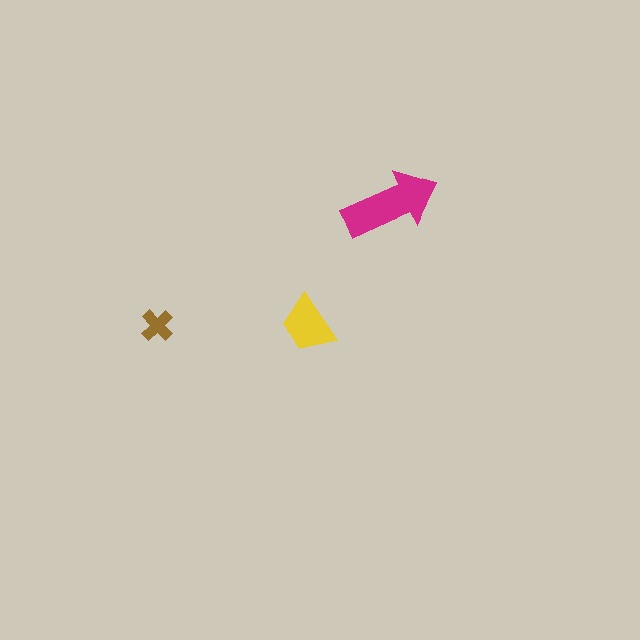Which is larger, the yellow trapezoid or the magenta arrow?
The magenta arrow.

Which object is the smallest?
The brown cross.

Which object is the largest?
The magenta arrow.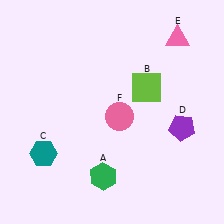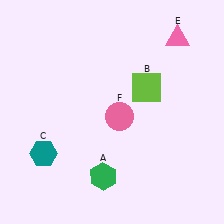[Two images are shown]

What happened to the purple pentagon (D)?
The purple pentagon (D) was removed in Image 2. It was in the bottom-right area of Image 1.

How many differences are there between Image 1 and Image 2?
There is 1 difference between the two images.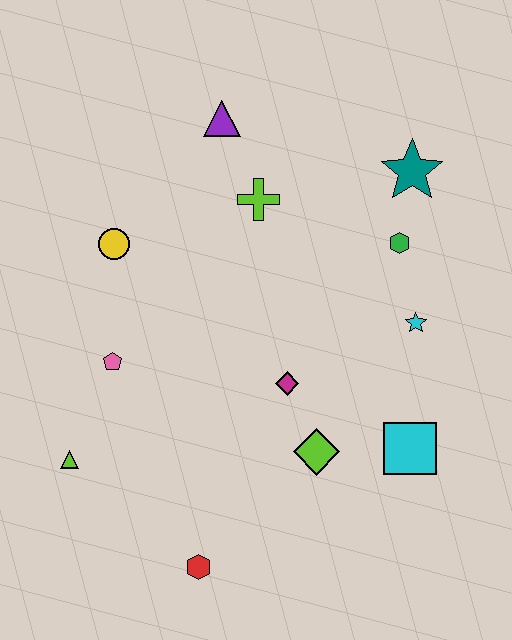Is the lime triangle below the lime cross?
Yes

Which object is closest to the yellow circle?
The pink pentagon is closest to the yellow circle.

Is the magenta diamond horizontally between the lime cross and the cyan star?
Yes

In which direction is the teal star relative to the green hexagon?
The teal star is above the green hexagon.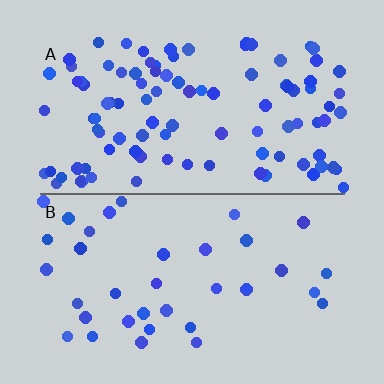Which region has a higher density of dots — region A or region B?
A (the top).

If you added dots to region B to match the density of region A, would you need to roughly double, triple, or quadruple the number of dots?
Approximately triple.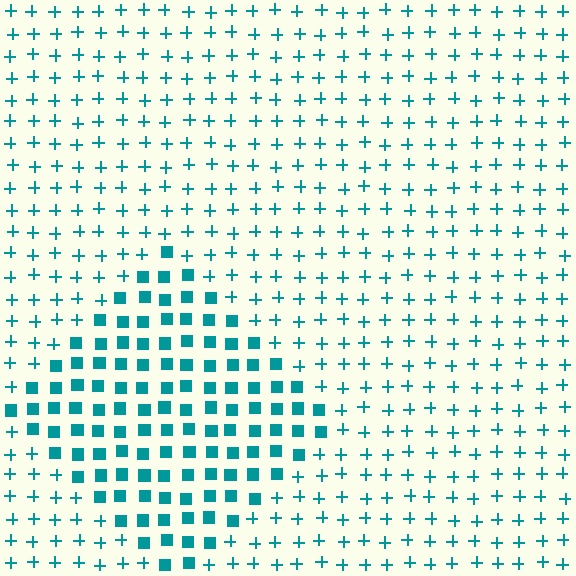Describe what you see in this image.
The image is filled with small teal elements arranged in a uniform grid. A diamond-shaped region contains squares, while the surrounding area contains plus signs. The boundary is defined purely by the change in element shape.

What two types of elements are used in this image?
The image uses squares inside the diamond region and plus signs outside it.